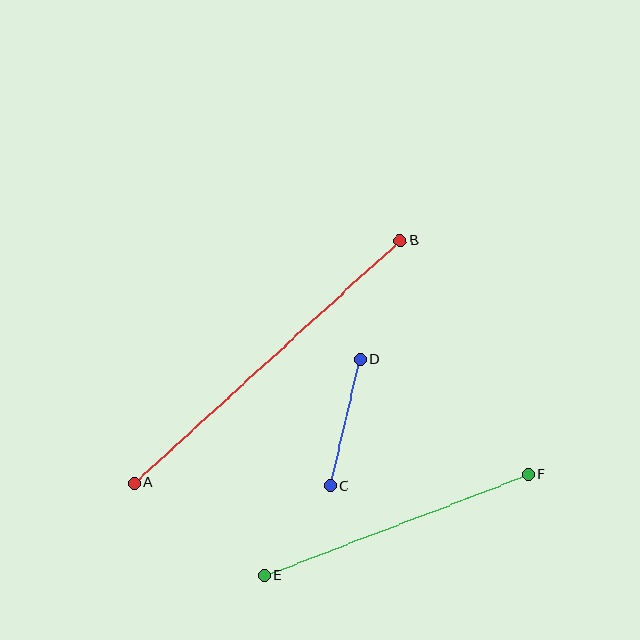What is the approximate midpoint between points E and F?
The midpoint is at approximately (396, 525) pixels.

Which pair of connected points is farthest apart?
Points A and B are farthest apart.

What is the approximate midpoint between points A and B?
The midpoint is at approximately (267, 362) pixels.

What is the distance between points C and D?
The distance is approximately 129 pixels.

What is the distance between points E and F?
The distance is approximately 282 pixels.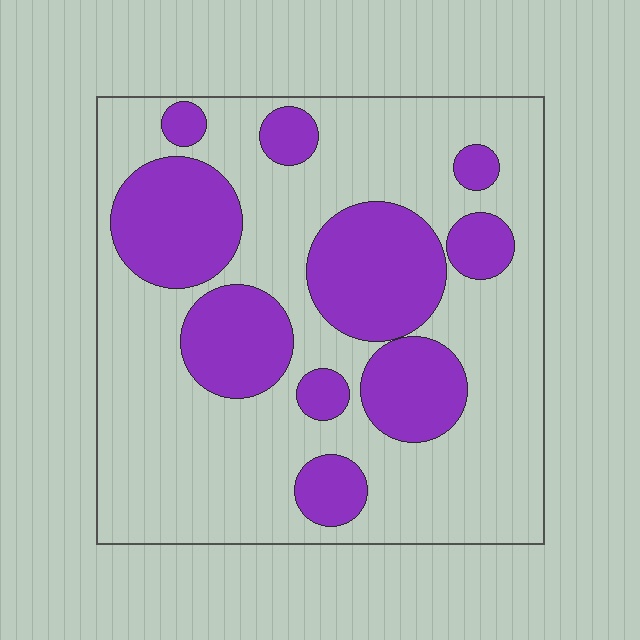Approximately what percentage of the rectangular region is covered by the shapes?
Approximately 30%.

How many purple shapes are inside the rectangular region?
10.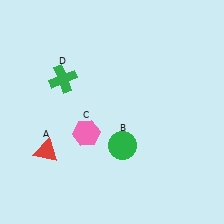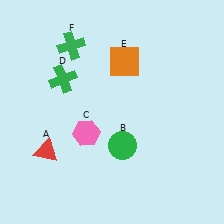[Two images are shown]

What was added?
An orange square (E), a green cross (F) were added in Image 2.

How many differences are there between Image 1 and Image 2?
There are 2 differences between the two images.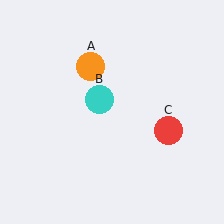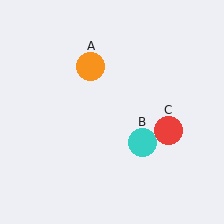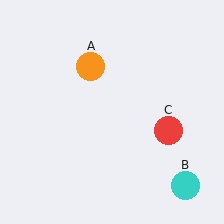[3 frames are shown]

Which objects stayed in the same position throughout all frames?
Orange circle (object A) and red circle (object C) remained stationary.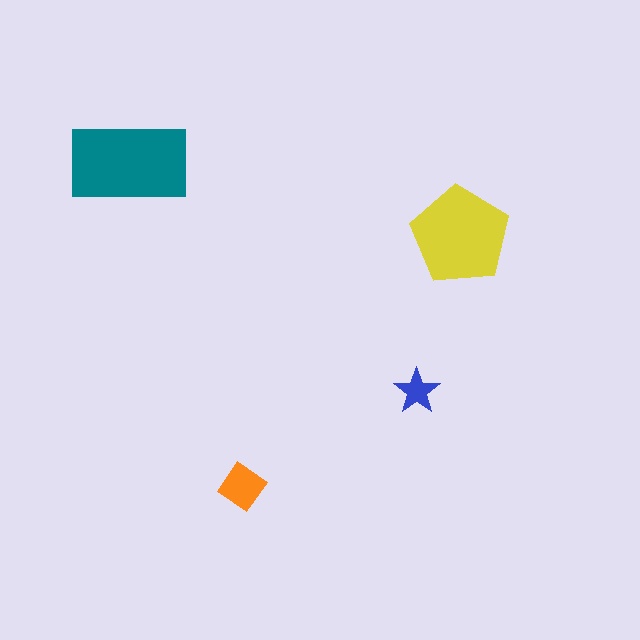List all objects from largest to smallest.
The teal rectangle, the yellow pentagon, the orange diamond, the blue star.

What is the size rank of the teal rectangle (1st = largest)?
1st.